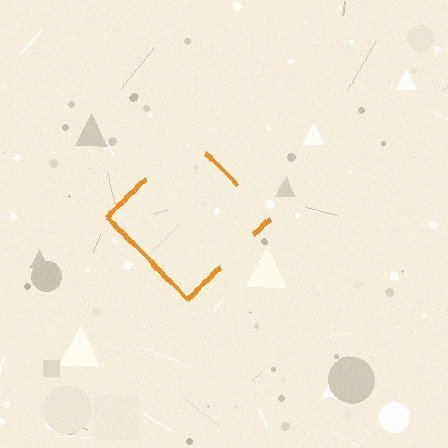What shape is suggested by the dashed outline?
The dashed outline suggests a diamond.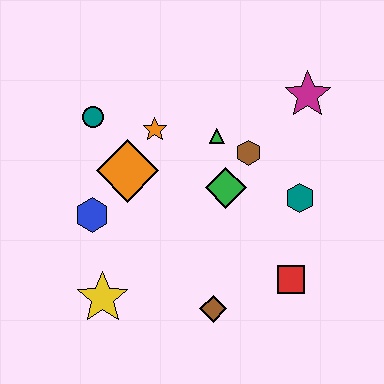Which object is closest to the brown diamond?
The red square is closest to the brown diamond.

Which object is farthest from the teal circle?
The red square is farthest from the teal circle.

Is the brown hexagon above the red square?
Yes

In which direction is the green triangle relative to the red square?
The green triangle is above the red square.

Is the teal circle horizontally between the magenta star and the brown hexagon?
No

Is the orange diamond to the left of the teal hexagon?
Yes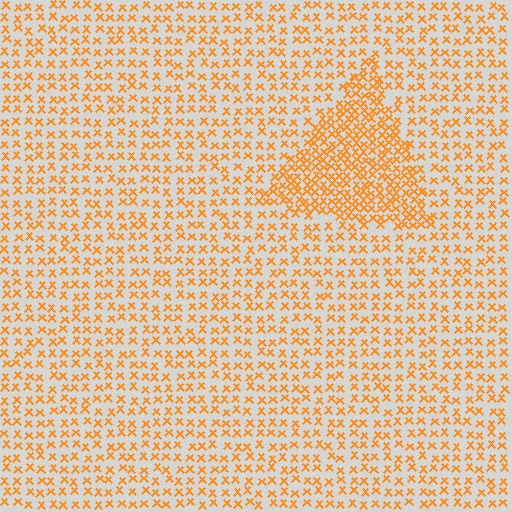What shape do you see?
I see a triangle.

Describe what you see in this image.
The image contains small orange elements arranged at two different densities. A triangle-shaped region is visible where the elements are more densely packed than the surrounding area.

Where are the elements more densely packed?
The elements are more densely packed inside the triangle boundary.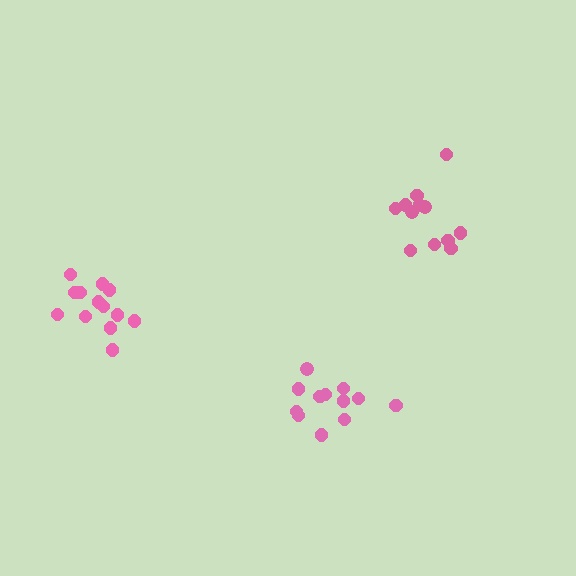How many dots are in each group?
Group 1: 13 dots, Group 2: 12 dots, Group 3: 13 dots (38 total).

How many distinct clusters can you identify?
There are 3 distinct clusters.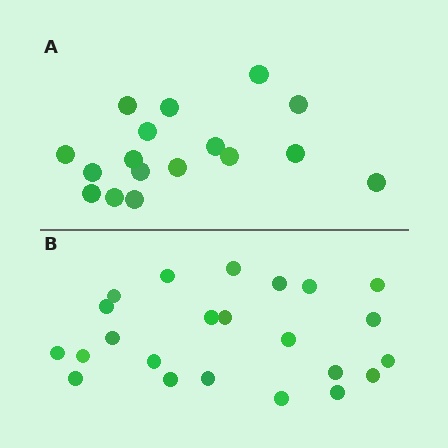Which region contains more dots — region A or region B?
Region B (the bottom region) has more dots.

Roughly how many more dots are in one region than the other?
Region B has about 6 more dots than region A.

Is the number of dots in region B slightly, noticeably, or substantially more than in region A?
Region B has noticeably more, but not dramatically so. The ratio is roughly 1.4 to 1.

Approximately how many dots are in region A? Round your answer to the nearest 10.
About 20 dots. (The exact count is 17, which rounds to 20.)